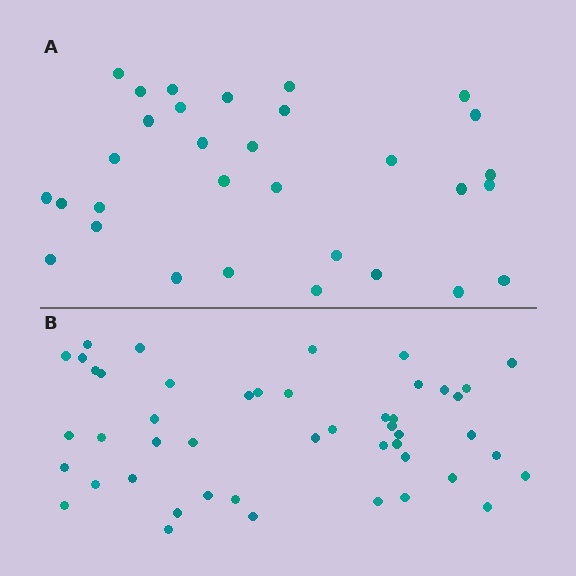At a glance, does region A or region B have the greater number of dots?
Region B (the bottom region) has more dots.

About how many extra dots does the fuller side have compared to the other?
Region B has approximately 15 more dots than region A.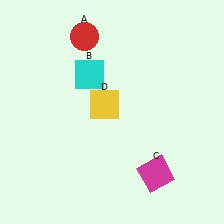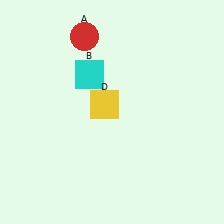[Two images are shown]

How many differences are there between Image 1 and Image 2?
There is 1 difference between the two images.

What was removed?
The magenta square (C) was removed in Image 2.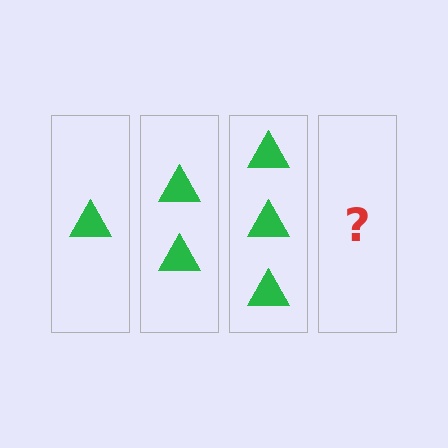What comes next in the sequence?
The next element should be 4 triangles.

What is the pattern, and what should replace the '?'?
The pattern is that each step adds one more triangle. The '?' should be 4 triangles.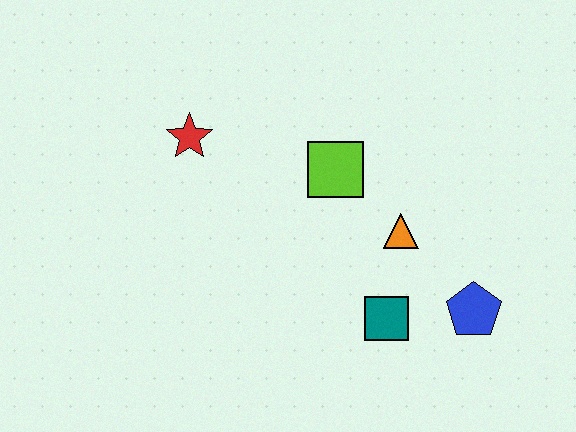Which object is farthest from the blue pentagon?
The red star is farthest from the blue pentagon.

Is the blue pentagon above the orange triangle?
No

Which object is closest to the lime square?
The orange triangle is closest to the lime square.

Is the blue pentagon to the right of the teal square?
Yes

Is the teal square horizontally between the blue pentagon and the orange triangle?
No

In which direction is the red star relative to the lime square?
The red star is to the left of the lime square.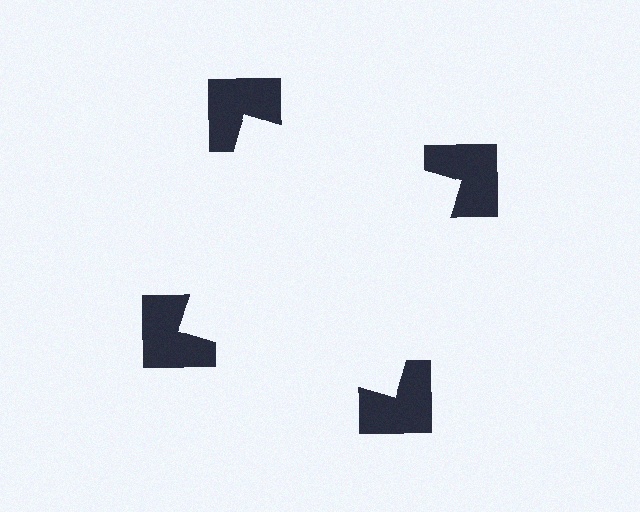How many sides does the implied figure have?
4 sides.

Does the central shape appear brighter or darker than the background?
It typically appears slightly brighter than the background, even though no actual brightness change is drawn.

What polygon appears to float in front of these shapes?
An illusory square — its edges are inferred from the aligned wedge cuts in the notched squares, not physically drawn.